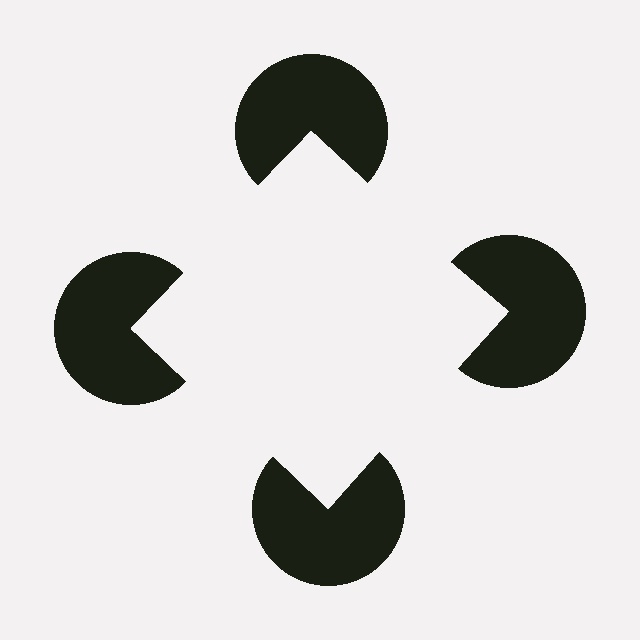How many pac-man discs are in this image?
There are 4 — one at each vertex of the illusory square.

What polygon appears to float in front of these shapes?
An illusory square — its edges are inferred from the aligned wedge cuts in the pac-man discs, not physically drawn.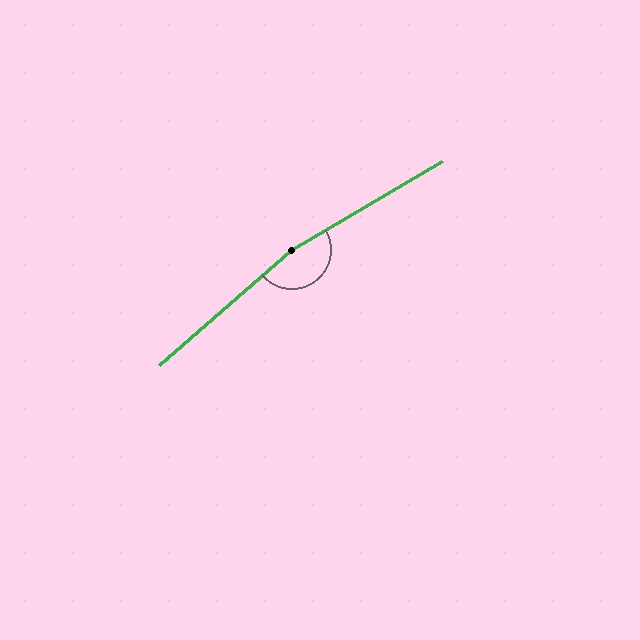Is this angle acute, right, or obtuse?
It is obtuse.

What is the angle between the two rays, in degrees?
Approximately 169 degrees.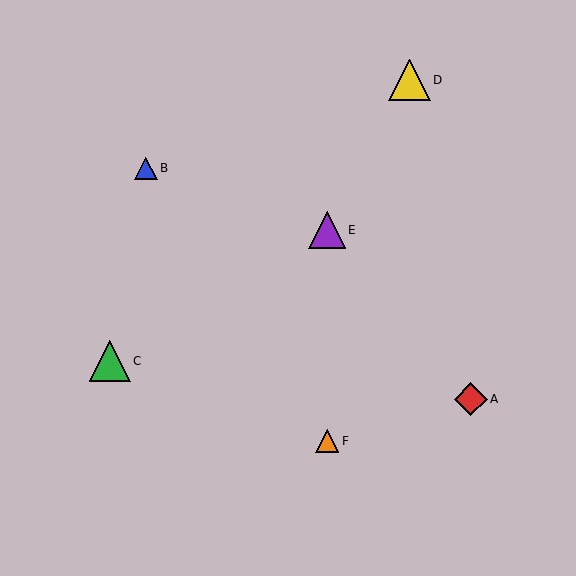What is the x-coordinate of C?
Object C is at x≈110.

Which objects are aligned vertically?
Objects E, F are aligned vertically.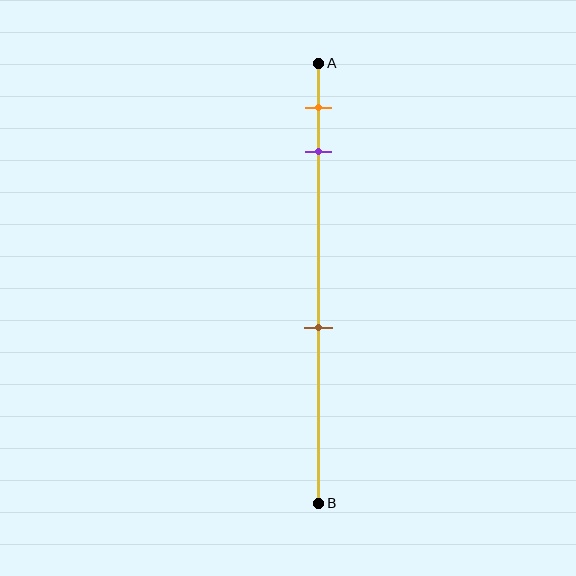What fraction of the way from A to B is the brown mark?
The brown mark is approximately 60% (0.6) of the way from A to B.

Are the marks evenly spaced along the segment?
No, the marks are not evenly spaced.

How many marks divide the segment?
There are 3 marks dividing the segment.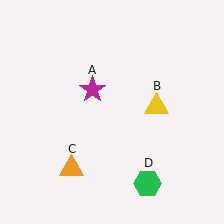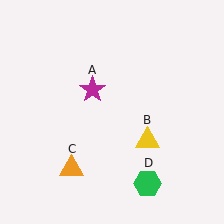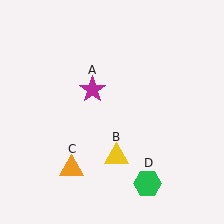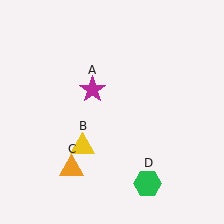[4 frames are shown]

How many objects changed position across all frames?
1 object changed position: yellow triangle (object B).